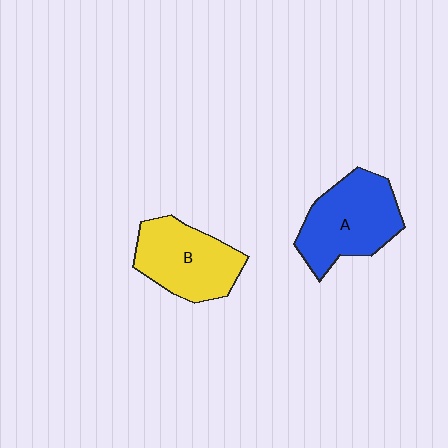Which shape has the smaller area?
Shape B (yellow).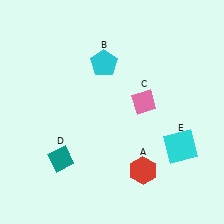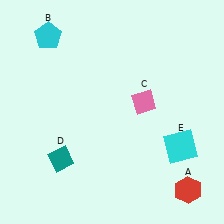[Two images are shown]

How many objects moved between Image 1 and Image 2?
2 objects moved between the two images.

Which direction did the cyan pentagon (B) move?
The cyan pentagon (B) moved left.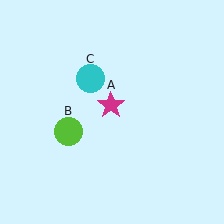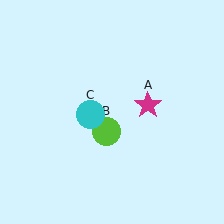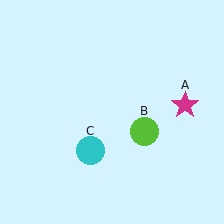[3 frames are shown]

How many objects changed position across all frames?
3 objects changed position: magenta star (object A), lime circle (object B), cyan circle (object C).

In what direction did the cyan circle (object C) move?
The cyan circle (object C) moved down.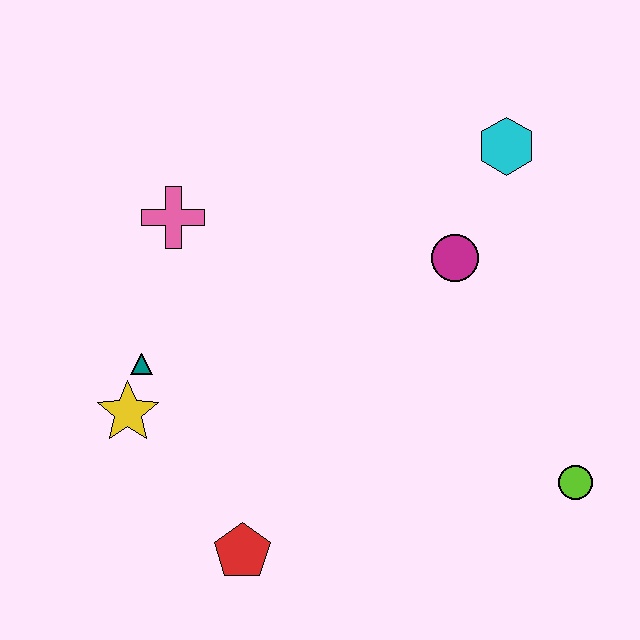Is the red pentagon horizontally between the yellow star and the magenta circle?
Yes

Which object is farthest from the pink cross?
The lime circle is farthest from the pink cross.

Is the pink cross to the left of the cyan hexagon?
Yes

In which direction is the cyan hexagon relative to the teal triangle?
The cyan hexagon is to the right of the teal triangle.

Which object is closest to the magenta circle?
The cyan hexagon is closest to the magenta circle.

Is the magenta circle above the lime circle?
Yes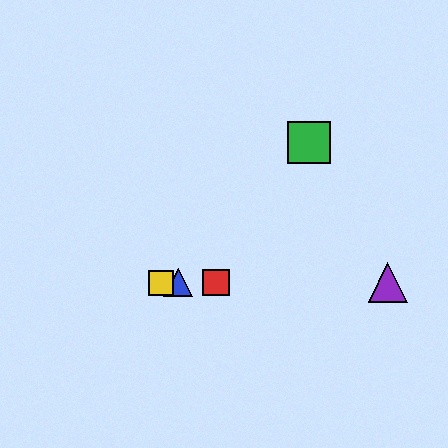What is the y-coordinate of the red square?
The red square is at y≈283.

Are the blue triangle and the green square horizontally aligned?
No, the blue triangle is at y≈283 and the green square is at y≈142.